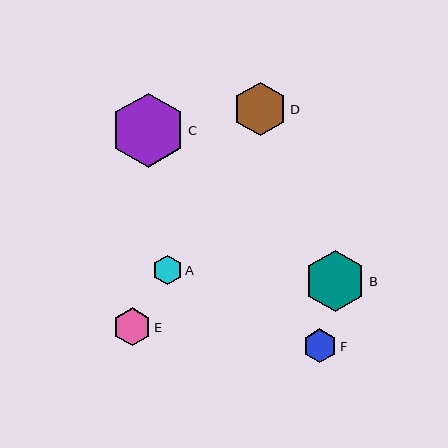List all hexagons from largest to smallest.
From largest to smallest: C, B, D, E, F, A.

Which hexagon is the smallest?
Hexagon A is the smallest with a size of approximately 30 pixels.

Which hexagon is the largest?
Hexagon C is the largest with a size of approximately 74 pixels.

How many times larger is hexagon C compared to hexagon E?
Hexagon C is approximately 2.0 times the size of hexagon E.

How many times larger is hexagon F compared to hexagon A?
Hexagon F is approximately 1.2 times the size of hexagon A.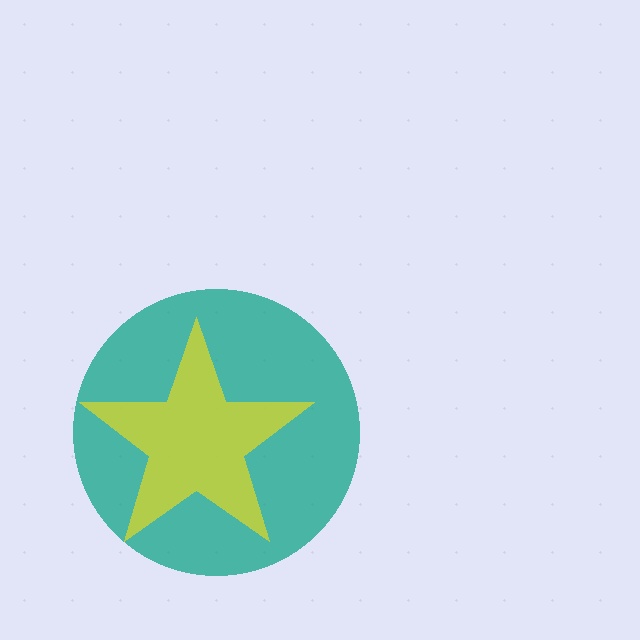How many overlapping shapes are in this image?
There are 2 overlapping shapes in the image.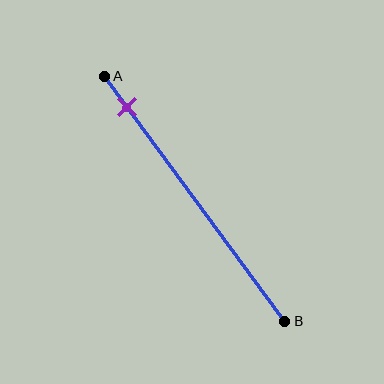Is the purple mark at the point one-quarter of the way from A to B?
No, the mark is at about 15% from A, not at the 25% one-quarter point.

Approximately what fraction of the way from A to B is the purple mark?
The purple mark is approximately 15% of the way from A to B.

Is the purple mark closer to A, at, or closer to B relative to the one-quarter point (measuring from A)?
The purple mark is closer to point A than the one-quarter point of segment AB.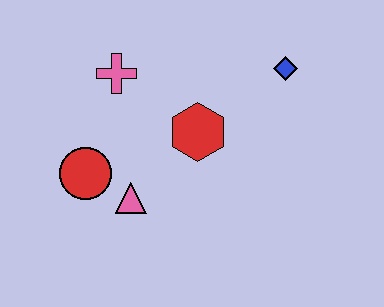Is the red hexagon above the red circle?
Yes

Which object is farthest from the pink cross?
The blue diamond is farthest from the pink cross.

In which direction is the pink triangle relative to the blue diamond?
The pink triangle is to the left of the blue diamond.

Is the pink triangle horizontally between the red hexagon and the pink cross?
Yes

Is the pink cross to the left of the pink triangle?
Yes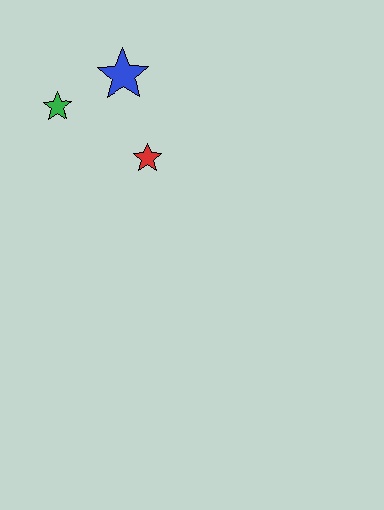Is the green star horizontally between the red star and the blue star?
No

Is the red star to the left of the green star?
No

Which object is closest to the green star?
The blue star is closest to the green star.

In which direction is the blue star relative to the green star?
The blue star is to the right of the green star.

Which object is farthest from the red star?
The green star is farthest from the red star.